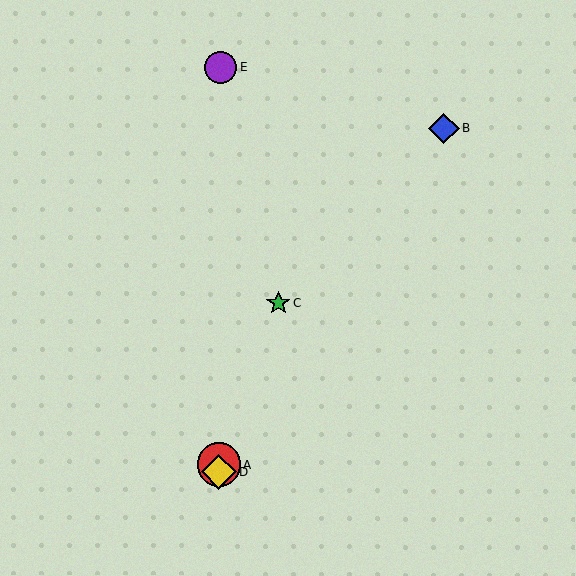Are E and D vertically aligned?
Yes, both are at x≈221.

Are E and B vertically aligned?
No, E is at x≈221 and B is at x≈444.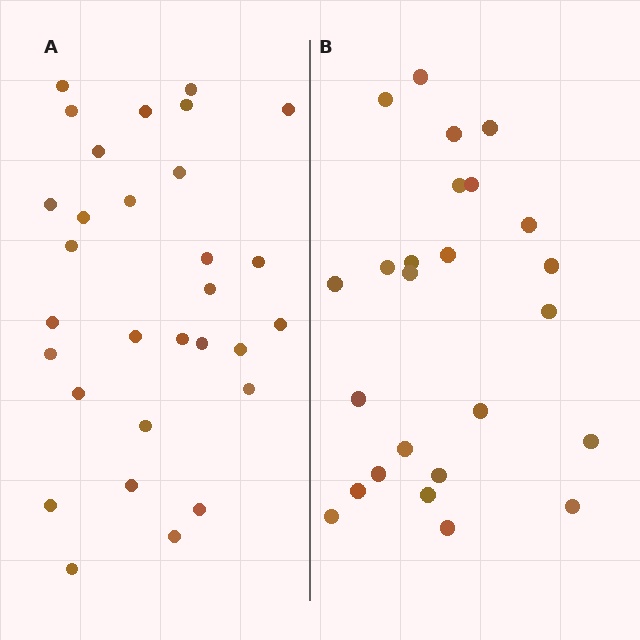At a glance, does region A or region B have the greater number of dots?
Region A (the left region) has more dots.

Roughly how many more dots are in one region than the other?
Region A has about 5 more dots than region B.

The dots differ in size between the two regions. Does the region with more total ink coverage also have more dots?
No. Region B has more total ink coverage because its dots are larger, but region A actually contains more individual dots. Total area can be misleading — the number of items is what matters here.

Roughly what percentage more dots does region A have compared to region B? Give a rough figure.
About 20% more.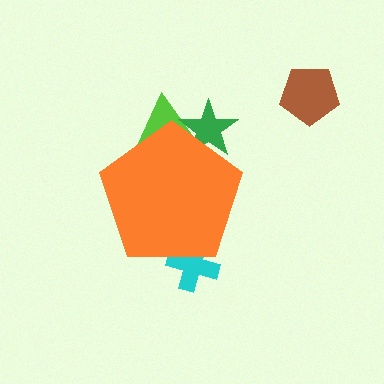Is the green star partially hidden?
Yes, the green star is partially hidden behind the orange pentagon.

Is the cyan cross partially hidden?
Yes, the cyan cross is partially hidden behind the orange pentagon.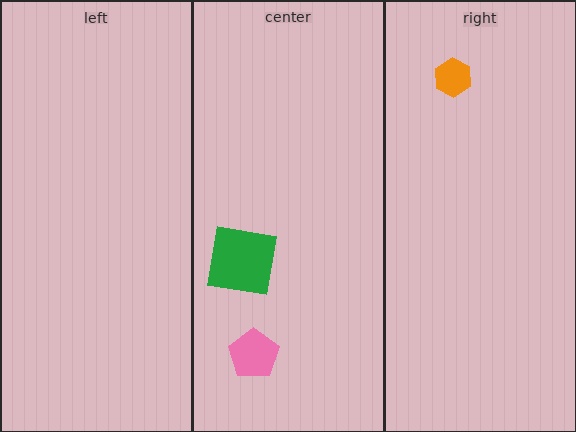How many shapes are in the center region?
2.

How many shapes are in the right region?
1.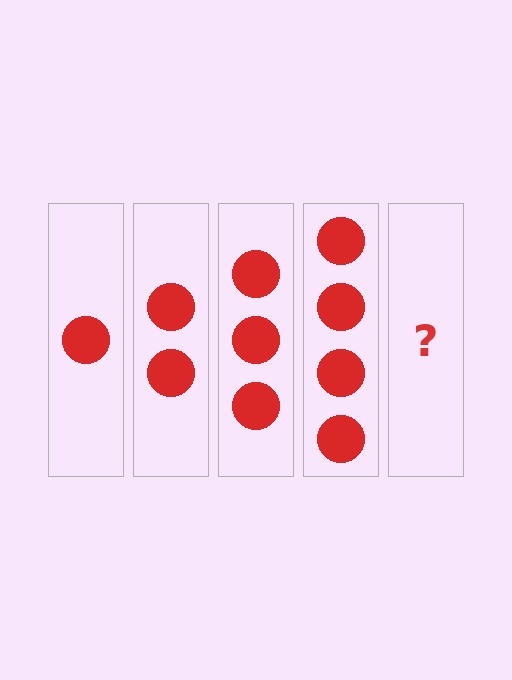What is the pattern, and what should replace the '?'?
The pattern is that each step adds one more circle. The '?' should be 5 circles.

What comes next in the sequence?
The next element should be 5 circles.